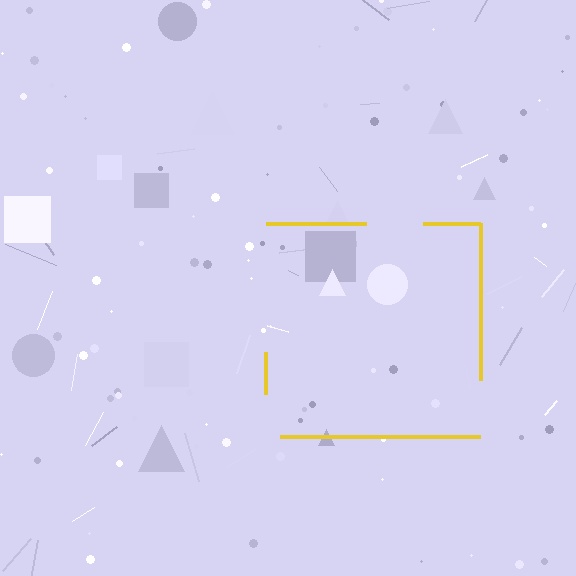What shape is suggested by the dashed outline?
The dashed outline suggests a square.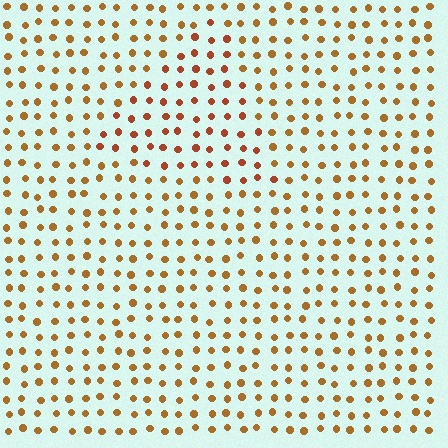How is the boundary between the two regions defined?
The boundary is defined purely by a slight shift in hue (about 21 degrees). Spacing, size, and orientation are identical on both sides.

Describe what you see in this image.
The image is filled with small brown elements in a uniform arrangement. A triangle-shaped region is visible where the elements are tinted to a slightly different hue, forming a subtle color boundary.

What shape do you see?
I see a triangle.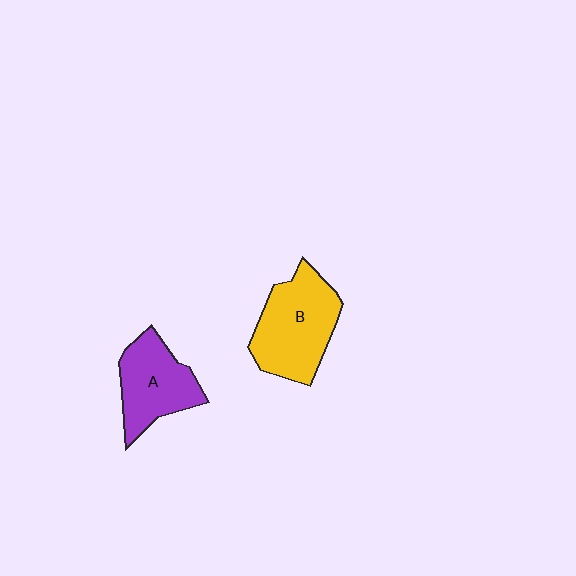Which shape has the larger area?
Shape B (yellow).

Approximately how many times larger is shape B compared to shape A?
Approximately 1.3 times.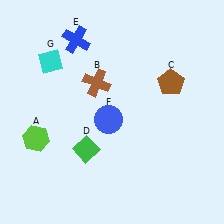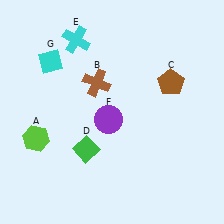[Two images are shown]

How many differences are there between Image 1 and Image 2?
There are 2 differences between the two images.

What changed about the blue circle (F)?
In Image 1, F is blue. In Image 2, it changed to purple.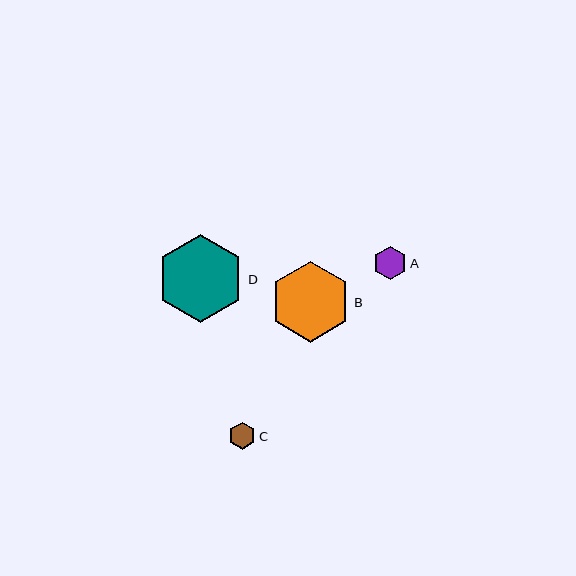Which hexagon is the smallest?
Hexagon C is the smallest with a size of approximately 28 pixels.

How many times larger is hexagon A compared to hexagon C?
Hexagon A is approximately 1.2 times the size of hexagon C.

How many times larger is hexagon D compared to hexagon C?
Hexagon D is approximately 3.2 times the size of hexagon C.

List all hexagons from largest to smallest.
From largest to smallest: D, B, A, C.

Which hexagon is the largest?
Hexagon D is the largest with a size of approximately 88 pixels.